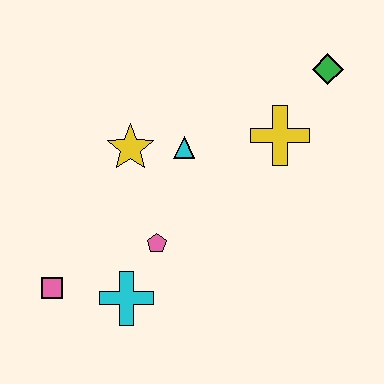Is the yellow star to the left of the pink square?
No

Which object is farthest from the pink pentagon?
The green diamond is farthest from the pink pentagon.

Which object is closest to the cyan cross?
The pink pentagon is closest to the cyan cross.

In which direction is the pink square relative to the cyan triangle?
The pink square is below the cyan triangle.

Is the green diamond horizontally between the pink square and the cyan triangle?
No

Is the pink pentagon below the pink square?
No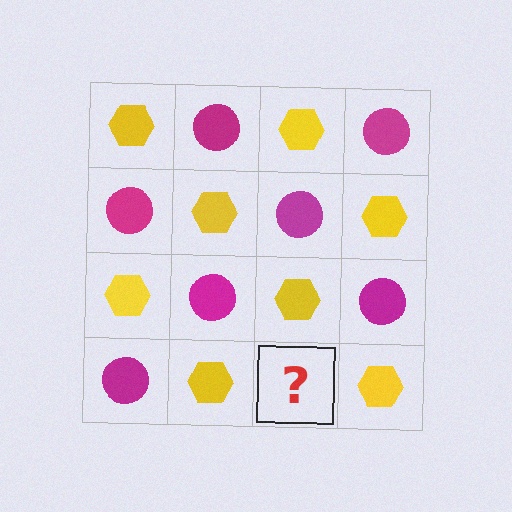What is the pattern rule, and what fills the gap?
The rule is that it alternates yellow hexagon and magenta circle in a checkerboard pattern. The gap should be filled with a magenta circle.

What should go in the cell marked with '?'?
The missing cell should contain a magenta circle.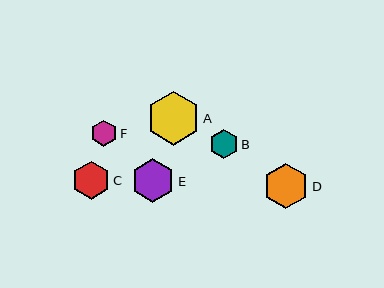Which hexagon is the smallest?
Hexagon F is the smallest with a size of approximately 26 pixels.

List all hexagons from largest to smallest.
From largest to smallest: A, D, E, C, B, F.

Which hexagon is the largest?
Hexagon A is the largest with a size of approximately 54 pixels.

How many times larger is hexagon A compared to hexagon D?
Hexagon A is approximately 1.2 times the size of hexagon D.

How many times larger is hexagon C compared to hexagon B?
Hexagon C is approximately 1.3 times the size of hexagon B.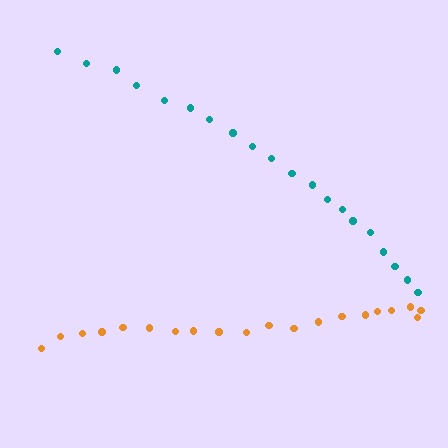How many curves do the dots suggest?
There are 2 distinct paths.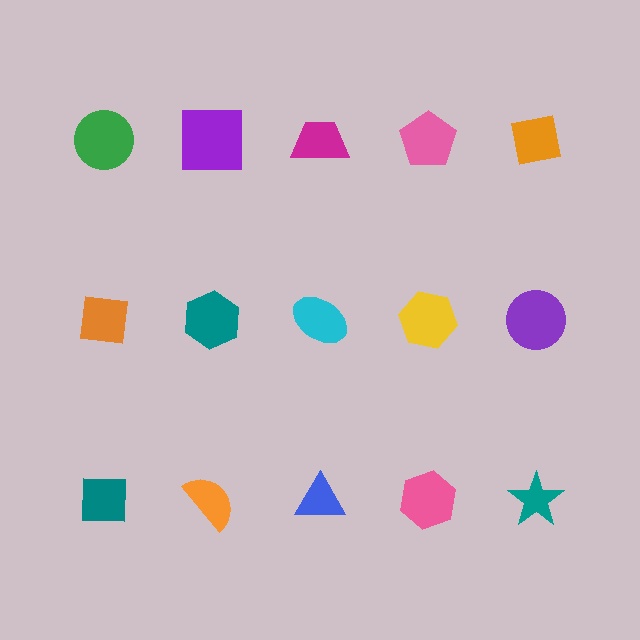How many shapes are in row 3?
5 shapes.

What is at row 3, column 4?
A pink hexagon.